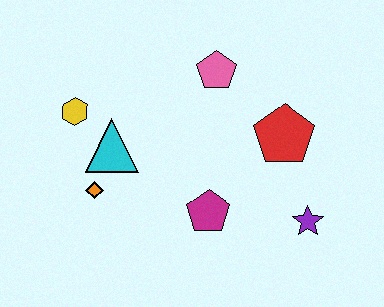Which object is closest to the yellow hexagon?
The cyan triangle is closest to the yellow hexagon.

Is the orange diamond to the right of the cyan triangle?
No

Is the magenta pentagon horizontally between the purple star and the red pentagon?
No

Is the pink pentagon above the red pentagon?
Yes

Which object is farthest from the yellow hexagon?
The purple star is farthest from the yellow hexagon.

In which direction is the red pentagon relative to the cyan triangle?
The red pentagon is to the right of the cyan triangle.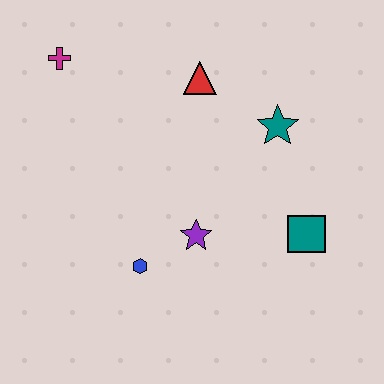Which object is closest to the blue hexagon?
The purple star is closest to the blue hexagon.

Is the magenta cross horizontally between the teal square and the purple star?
No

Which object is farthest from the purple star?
The magenta cross is farthest from the purple star.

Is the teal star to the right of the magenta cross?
Yes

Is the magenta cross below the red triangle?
No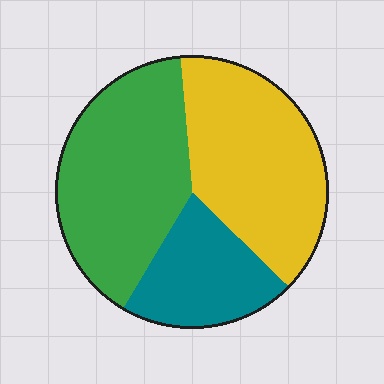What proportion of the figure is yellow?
Yellow takes up about three eighths (3/8) of the figure.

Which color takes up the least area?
Teal, at roughly 20%.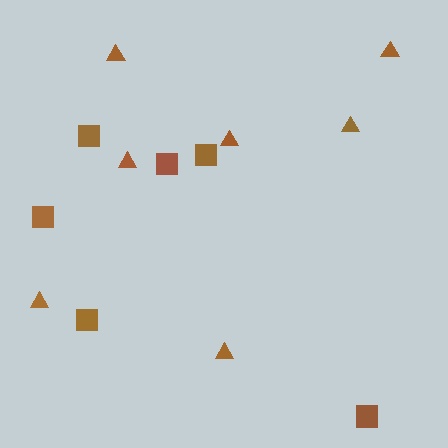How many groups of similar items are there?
There are 2 groups: one group of triangles (7) and one group of squares (6).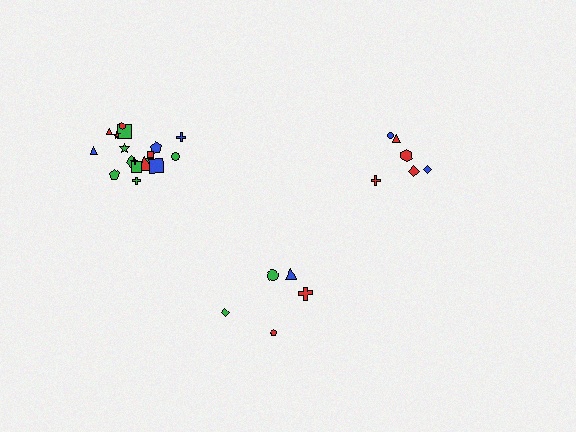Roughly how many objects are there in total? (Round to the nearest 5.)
Roughly 30 objects in total.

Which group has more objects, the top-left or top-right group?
The top-left group.